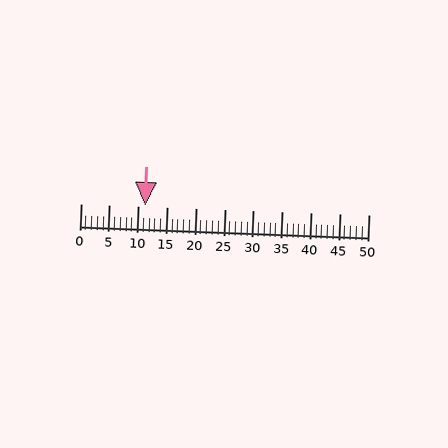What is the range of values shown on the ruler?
The ruler shows values from 0 to 50.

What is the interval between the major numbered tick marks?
The major tick marks are spaced 5 units apart.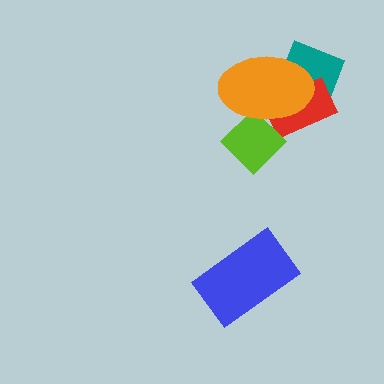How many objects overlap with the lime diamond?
2 objects overlap with the lime diamond.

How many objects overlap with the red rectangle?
3 objects overlap with the red rectangle.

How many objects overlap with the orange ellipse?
3 objects overlap with the orange ellipse.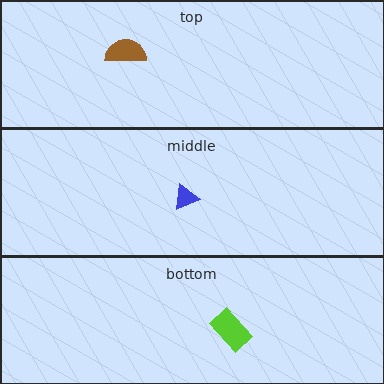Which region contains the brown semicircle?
The top region.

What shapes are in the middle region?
The blue triangle.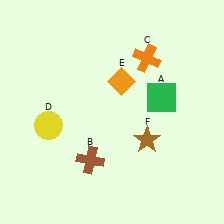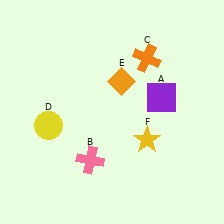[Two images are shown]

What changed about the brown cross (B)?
In Image 1, B is brown. In Image 2, it changed to pink.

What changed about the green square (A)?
In Image 1, A is green. In Image 2, it changed to purple.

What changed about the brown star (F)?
In Image 1, F is brown. In Image 2, it changed to yellow.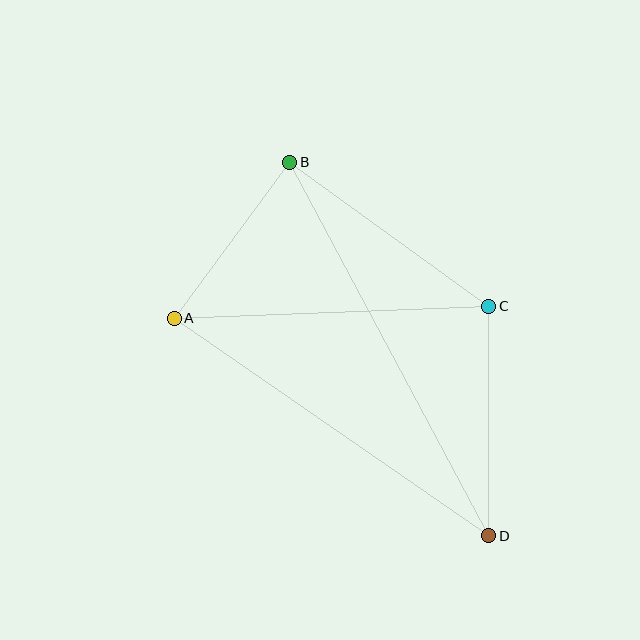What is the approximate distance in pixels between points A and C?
The distance between A and C is approximately 315 pixels.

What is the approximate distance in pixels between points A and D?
The distance between A and D is approximately 383 pixels.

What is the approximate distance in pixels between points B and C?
The distance between B and C is approximately 246 pixels.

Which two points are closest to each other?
Points A and B are closest to each other.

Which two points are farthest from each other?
Points B and D are farthest from each other.